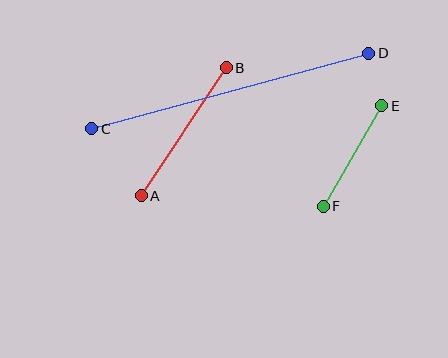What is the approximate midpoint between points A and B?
The midpoint is at approximately (184, 132) pixels.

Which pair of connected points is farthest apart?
Points C and D are farthest apart.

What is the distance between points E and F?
The distance is approximately 116 pixels.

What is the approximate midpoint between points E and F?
The midpoint is at approximately (352, 156) pixels.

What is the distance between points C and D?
The distance is approximately 287 pixels.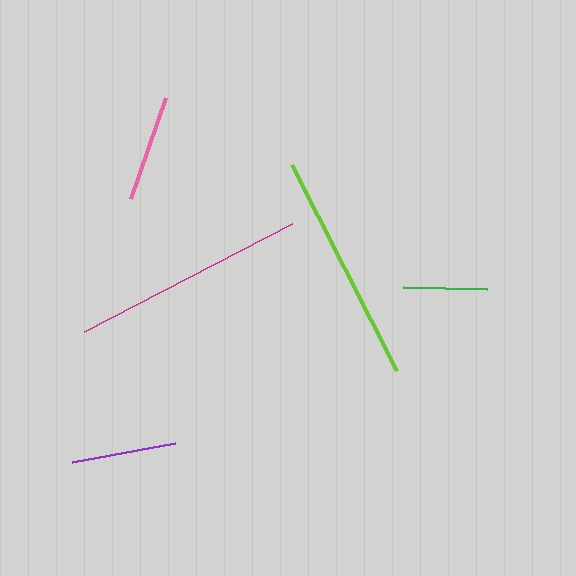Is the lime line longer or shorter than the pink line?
The lime line is longer than the pink line.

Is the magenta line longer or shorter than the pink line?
The magenta line is longer than the pink line.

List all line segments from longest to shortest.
From longest to shortest: magenta, lime, pink, purple, green.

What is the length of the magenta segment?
The magenta segment is approximately 235 pixels long.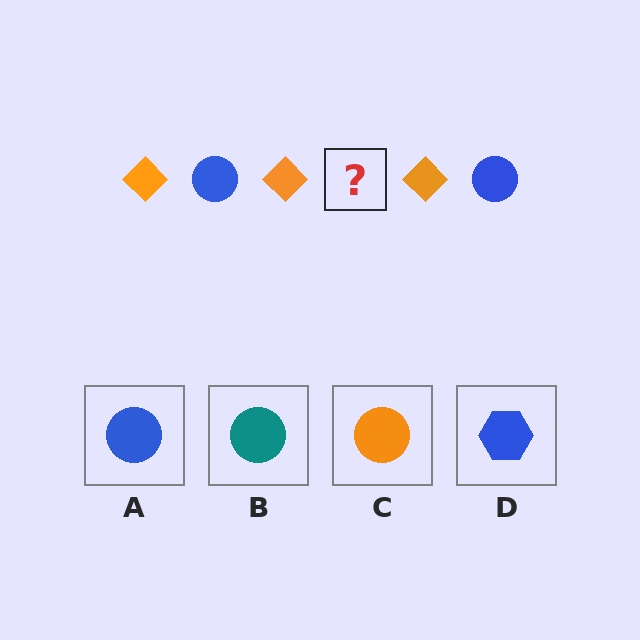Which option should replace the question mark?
Option A.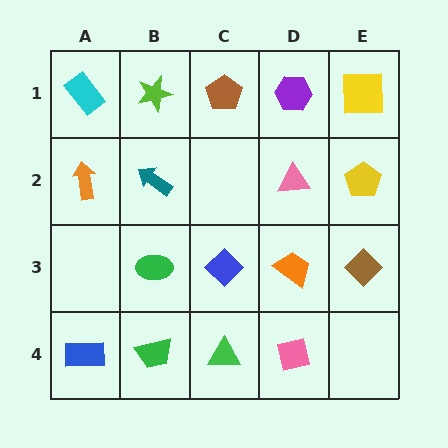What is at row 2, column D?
A pink triangle.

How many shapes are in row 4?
4 shapes.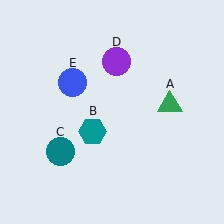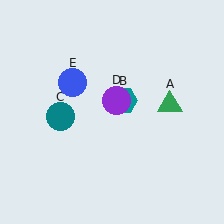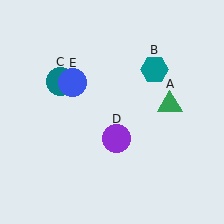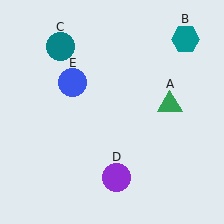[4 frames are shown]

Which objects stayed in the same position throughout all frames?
Green triangle (object A) and blue circle (object E) remained stationary.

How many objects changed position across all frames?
3 objects changed position: teal hexagon (object B), teal circle (object C), purple circle (object D).